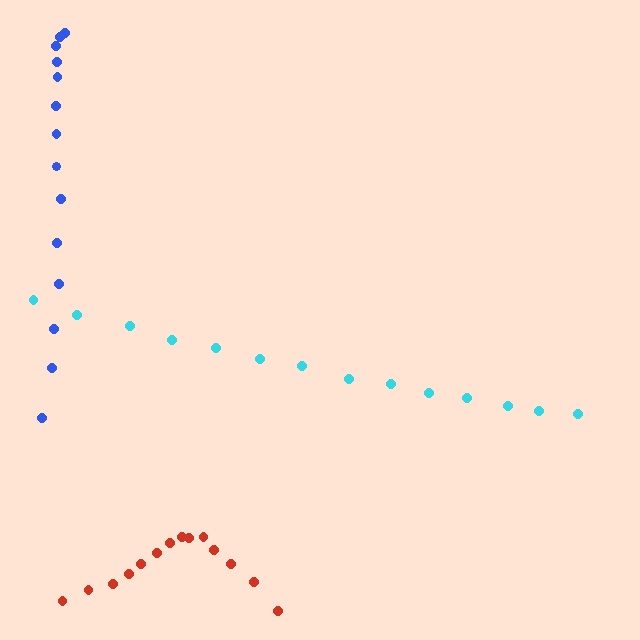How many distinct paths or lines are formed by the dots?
There are 3 distinct paths.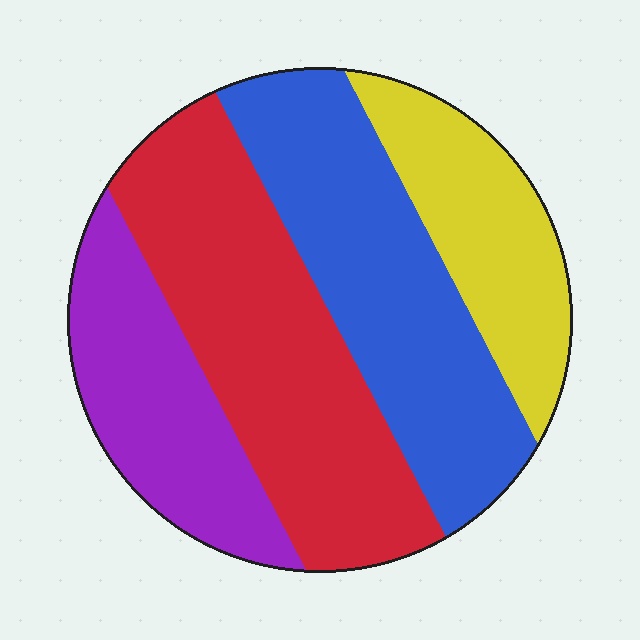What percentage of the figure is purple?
Purple covers 19% of the figure.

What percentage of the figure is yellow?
Yellow covers 17% of the figure.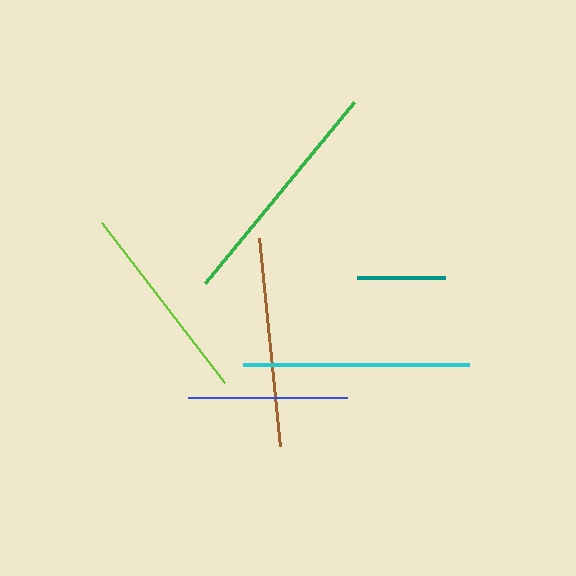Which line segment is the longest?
The green line is the longest at approximately 234 pixels.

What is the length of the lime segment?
The lime segment is approximately 202 pixels long.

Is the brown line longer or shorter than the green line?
The green line is longer than the brown line.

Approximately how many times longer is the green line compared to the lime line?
The green line is approximately 1.2 times the length of the lime line.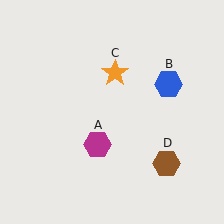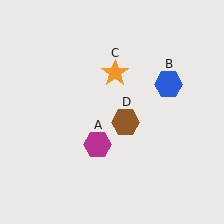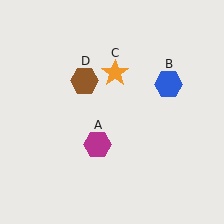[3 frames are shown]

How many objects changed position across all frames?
1 object changed position: brown hexagon (object D).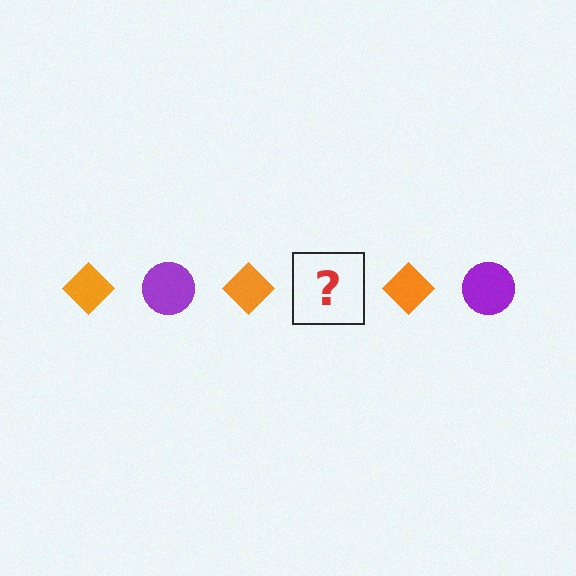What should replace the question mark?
The question mark should be replaced with a purple circle.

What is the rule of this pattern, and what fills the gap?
The rule is that the pattern alternates between orange diamond and purple circle. The gap should be filled with a purple circle.